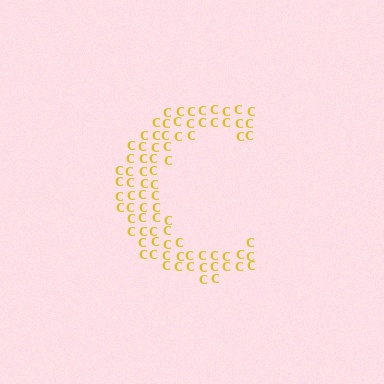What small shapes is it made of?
It is made of small letter C's.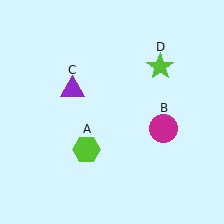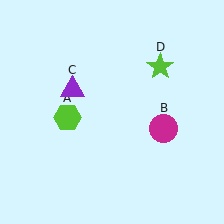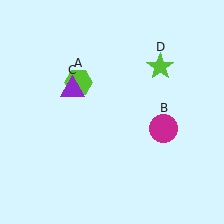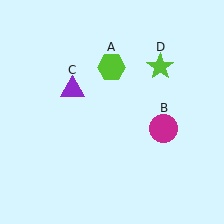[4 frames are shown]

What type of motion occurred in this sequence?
The lime hexagon (object A) rotated clockwise around the center of the scene.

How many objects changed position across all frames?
1 object changed position: lime hexagon (object A).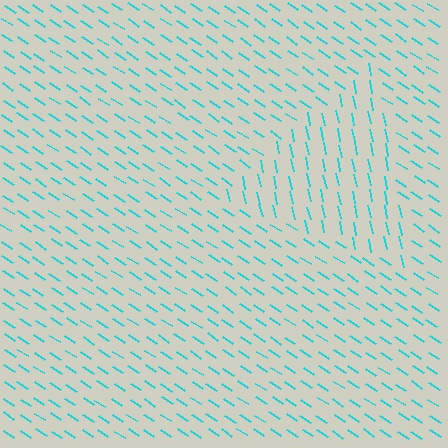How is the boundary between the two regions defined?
The boundary is defined purely by a change in line orientation (approximately 45 degrees difference). All lines are the same color and thickness.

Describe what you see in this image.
The image is filled with small cyan line segments. A triangle region in the image has lines oriented differently from the surrounding lines, creating a visible texture boundary.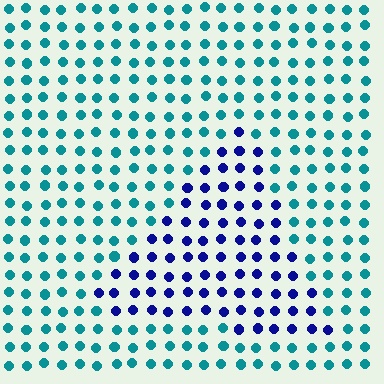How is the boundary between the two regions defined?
The boundary is defined purely by a slight shift in hue (about 57 degrees). Spacing, size, and orientation are identical on both sides.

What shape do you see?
I see a triangle.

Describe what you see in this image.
The image is filled with small teal elements in a uniform arrangement. A triangle-shaped region is visible where the elements are tinted to a slightly different hue, forming a subtle color boundary.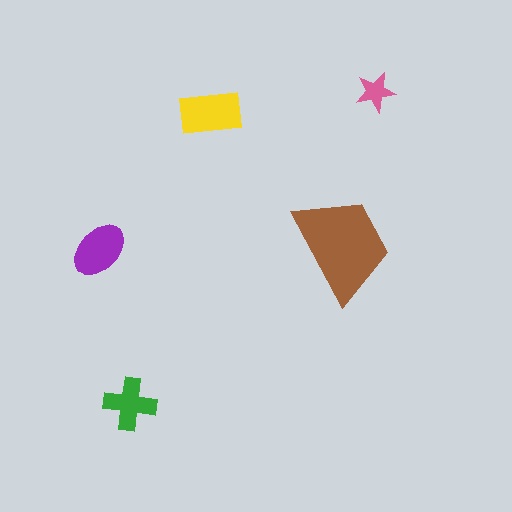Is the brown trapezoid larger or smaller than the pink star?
Larger.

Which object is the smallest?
The pink star.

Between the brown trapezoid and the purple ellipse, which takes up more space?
The brown trapezoid.